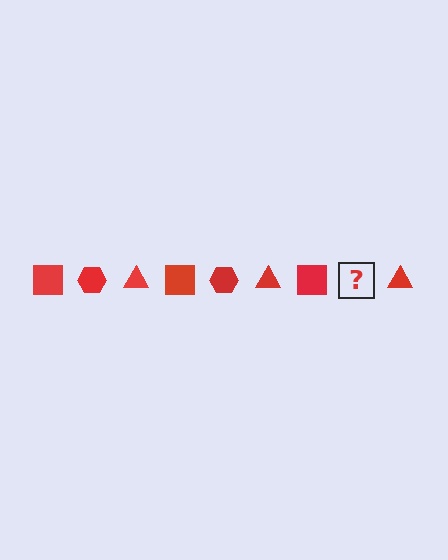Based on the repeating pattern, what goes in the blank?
The blank should be a red hexagon.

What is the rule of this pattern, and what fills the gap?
The rule is that the pattern cycles through square, hexagon, triangle shapes in red. The gap should be filled with a red hexagon.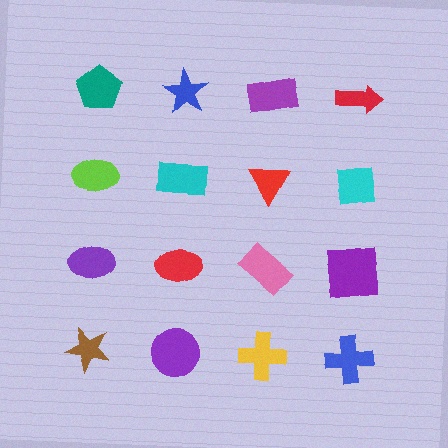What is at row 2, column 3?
A red triangle.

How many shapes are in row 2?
4 shapes.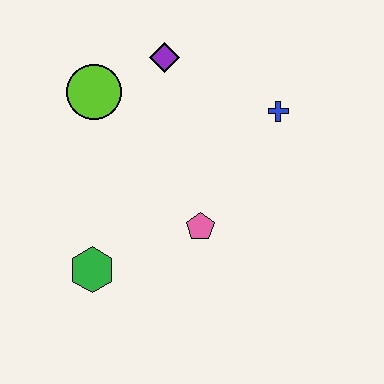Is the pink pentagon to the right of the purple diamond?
Yes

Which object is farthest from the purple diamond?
The green hexagon is farthest from the purple diamond.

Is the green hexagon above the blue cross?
No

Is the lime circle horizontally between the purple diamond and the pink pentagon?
No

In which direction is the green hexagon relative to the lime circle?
The green hexagon is below the lime circle.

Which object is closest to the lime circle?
The purple diamond is closest to the lime circle.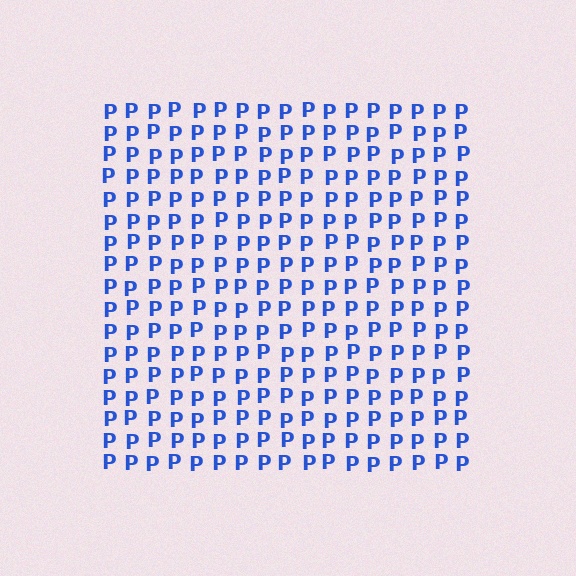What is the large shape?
The large shape is a square.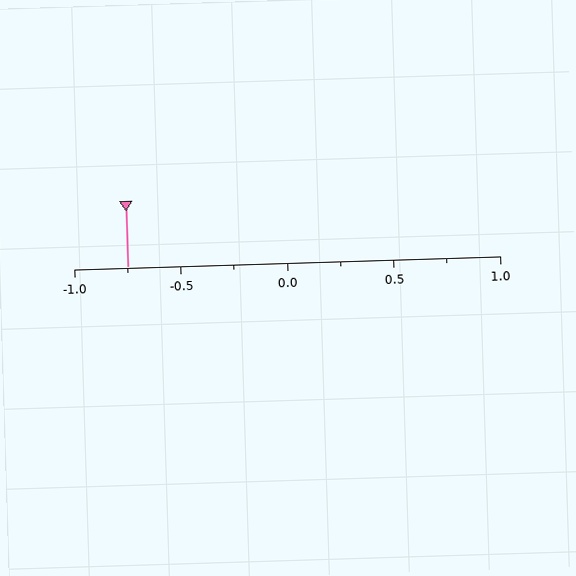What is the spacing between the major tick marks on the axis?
The major ticks are spaced 0.5 apart.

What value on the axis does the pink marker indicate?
The marker indicates approximately -0.75.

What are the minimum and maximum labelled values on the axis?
The axis runs from -1.0 to 1.0.